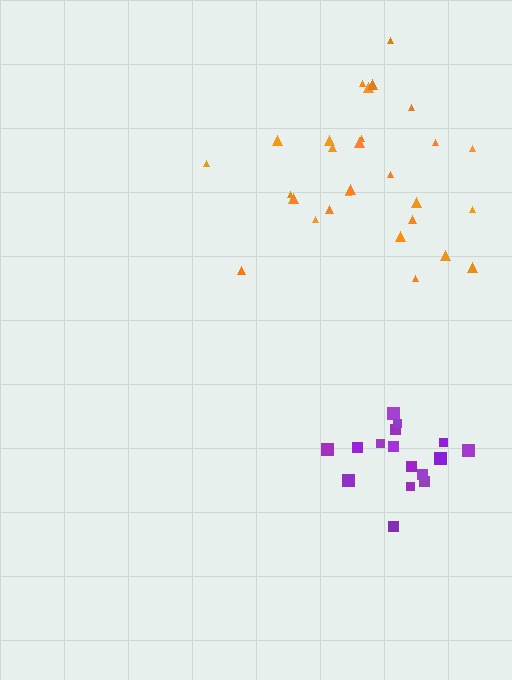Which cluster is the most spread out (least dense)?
Orange.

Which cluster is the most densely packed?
Purple.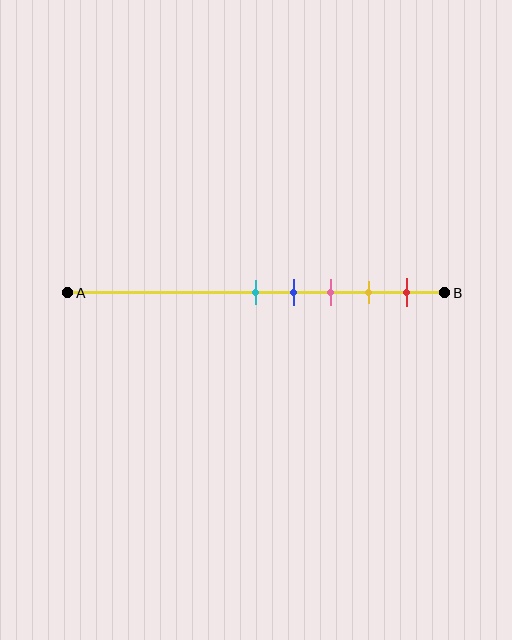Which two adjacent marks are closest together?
The cyan and blue marks are the closest adjacent pair.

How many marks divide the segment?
There are 5 marks dividing the segment.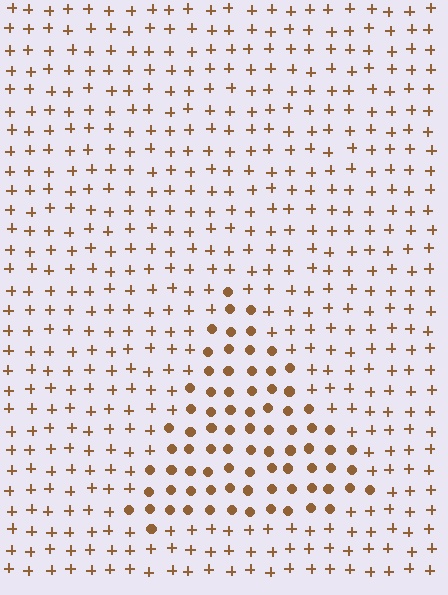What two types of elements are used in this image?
The image uses circles inside the triangle region and plus signs outside it.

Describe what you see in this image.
The image is filled with small brown elements arranged in a uniform grid. A triangle-shaped region contains circles, while the surrounding area contains plus signs. The boundary is defined purely by the change in element shape.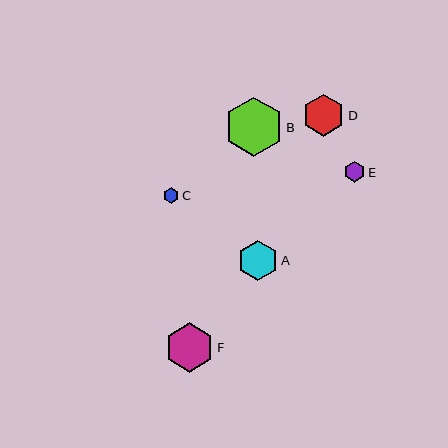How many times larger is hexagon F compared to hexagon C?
Hexagon F is approximately 3.1 times the size of hexagon C.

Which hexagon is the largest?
Hexagon B is the largest with a size of approximately 59 pixels.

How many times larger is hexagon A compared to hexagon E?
Hexagon A is approximately 1.9 times the size of hexagon E.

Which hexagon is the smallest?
Hexagon C is the smallest with a size of approximately 16 pixels.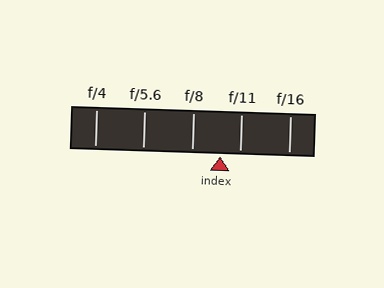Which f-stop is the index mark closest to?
The index mark is closest to f/11.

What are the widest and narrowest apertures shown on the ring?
The widest aperture shown is f/4 and the narrowest is f/16.